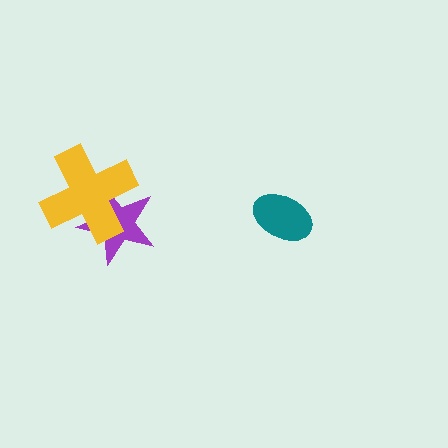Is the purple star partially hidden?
Yes, it is partially covered by another shape.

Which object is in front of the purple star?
The yellow cross is in front of the purple star.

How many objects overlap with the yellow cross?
1 object overlaps with the yellow cross.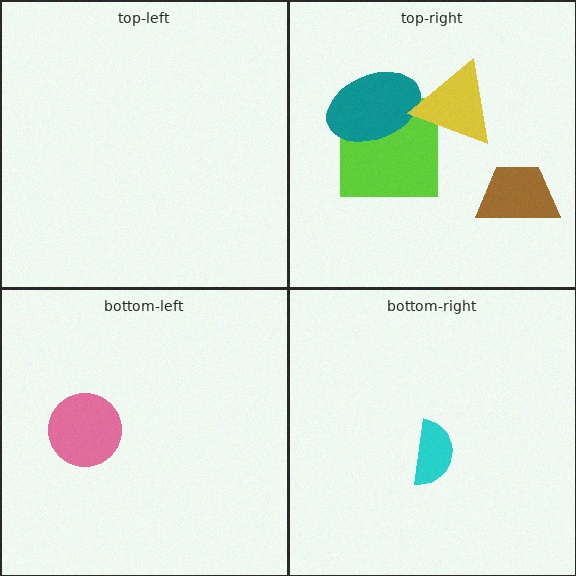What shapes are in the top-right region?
The lime square, the teal ellipse, the yellow triangle, the brown trapezoid.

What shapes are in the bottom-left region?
The pink circle.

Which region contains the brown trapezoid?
The top-right region.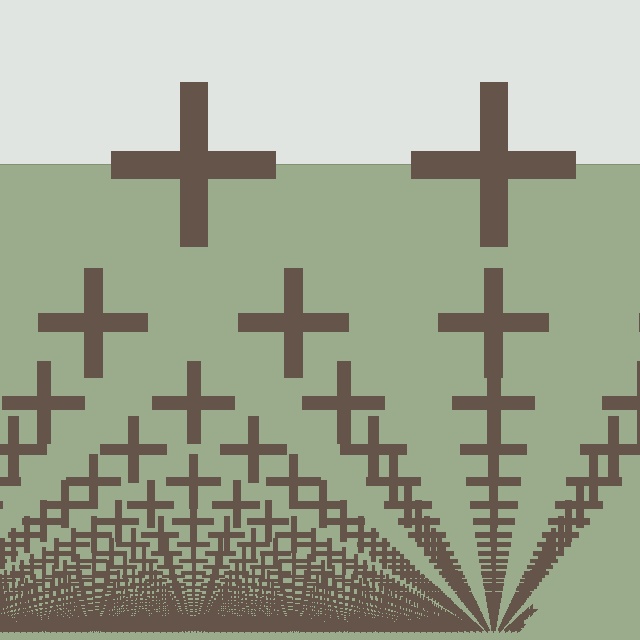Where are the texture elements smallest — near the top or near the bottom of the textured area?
Near the bottom.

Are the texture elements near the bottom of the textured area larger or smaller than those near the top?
Smaller. The gradient is inverted — elements near the bottom are smaller and denser.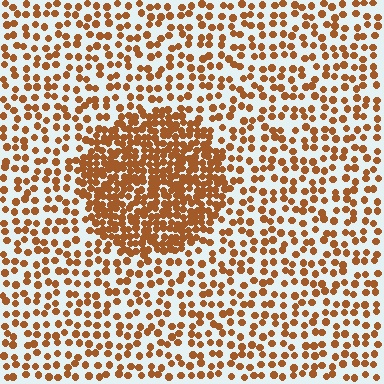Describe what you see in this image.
The image contains small brown elements arranged at two different densities. A circle-shaped region is visible where the elements are more densely packed than the surrounding area.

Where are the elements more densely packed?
The elements are more densely packed inside the circle boundary.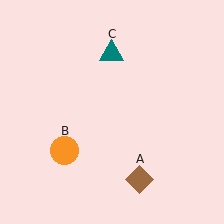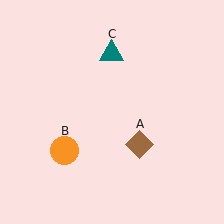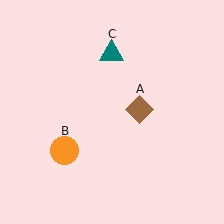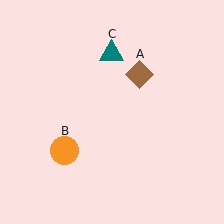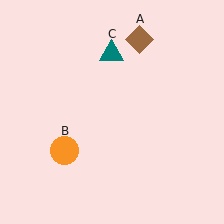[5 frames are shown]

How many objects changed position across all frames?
1 object changed position: brown diamond (object A).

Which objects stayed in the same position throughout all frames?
Orange circle (object B) and teal triangle (object C) remained stationary.